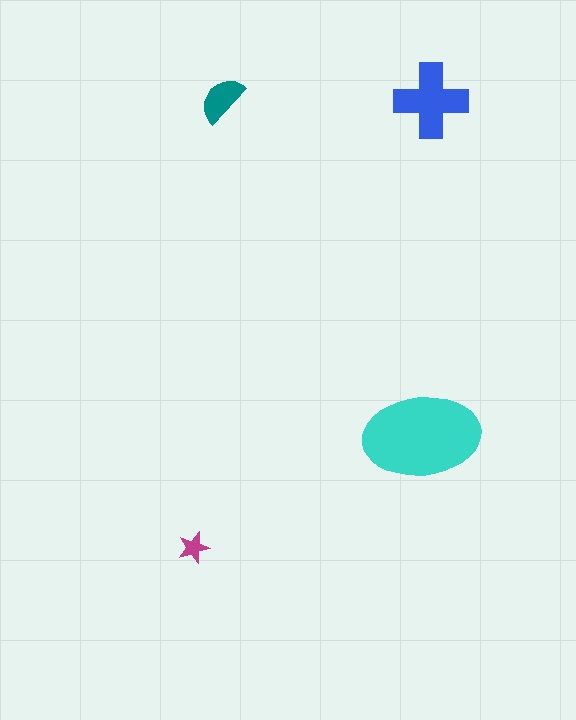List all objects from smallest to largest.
The magenta star, the teal semicircle, the blue cross, the cyan ellipse.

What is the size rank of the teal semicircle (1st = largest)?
3rd.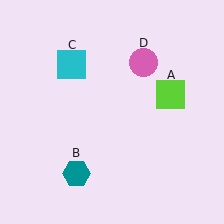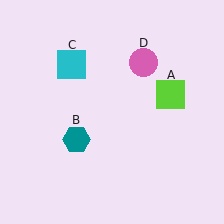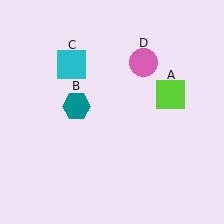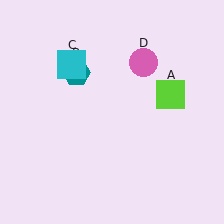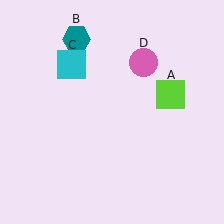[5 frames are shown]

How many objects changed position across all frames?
1 object changed position: teal hexagon (object B).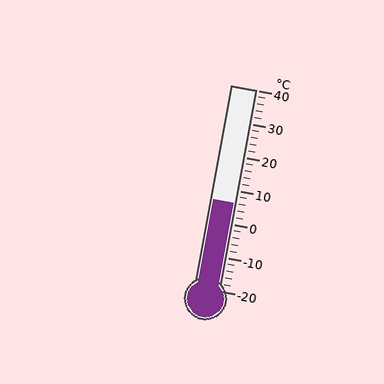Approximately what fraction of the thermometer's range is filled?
The thermometer is filled to approximately 45% of its range.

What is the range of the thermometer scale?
The thermometer scale ranges from -20°C to 40°C.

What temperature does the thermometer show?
The thermometer shows approximately 6°C.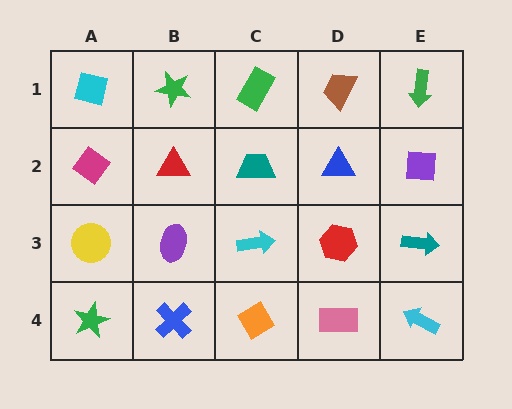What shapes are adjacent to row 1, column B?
A red triangle (row 2, column B), a cyan square (row 1, column A), a green rectangle (row 1, column C).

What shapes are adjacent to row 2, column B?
A green star (row 1, column B), a purple ellipse (row 3, column B), a magenta diamond (row 2, column A), a teal trapezoid (row 2, column C).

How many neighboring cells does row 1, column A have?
2.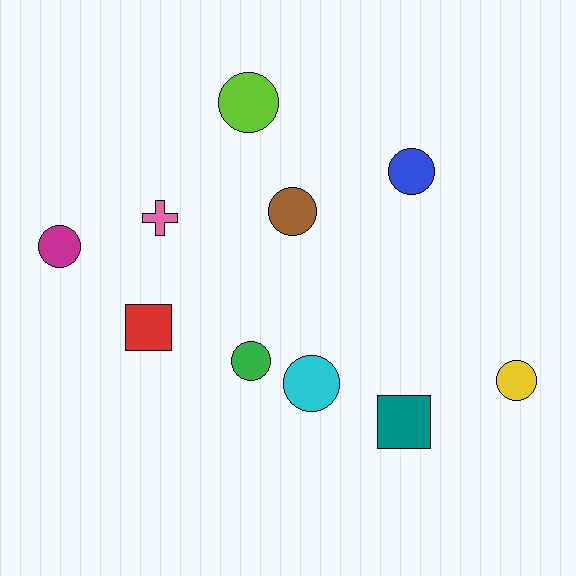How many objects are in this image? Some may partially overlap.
There are 10 objects.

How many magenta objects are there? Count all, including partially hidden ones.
There is 1 magenta object.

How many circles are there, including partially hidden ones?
There are 7 circles.